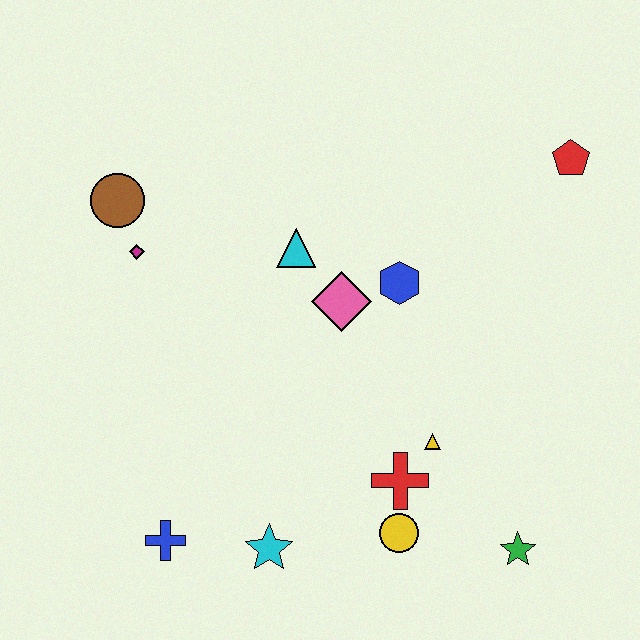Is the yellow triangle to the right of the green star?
No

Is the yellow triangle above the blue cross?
Yes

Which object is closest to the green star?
The yellow circle is closest to the green star.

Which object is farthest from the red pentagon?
The blue cross is farthest from the red pentagon.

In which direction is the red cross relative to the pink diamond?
The red cross is below the pink diamond.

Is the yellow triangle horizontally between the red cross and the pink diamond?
No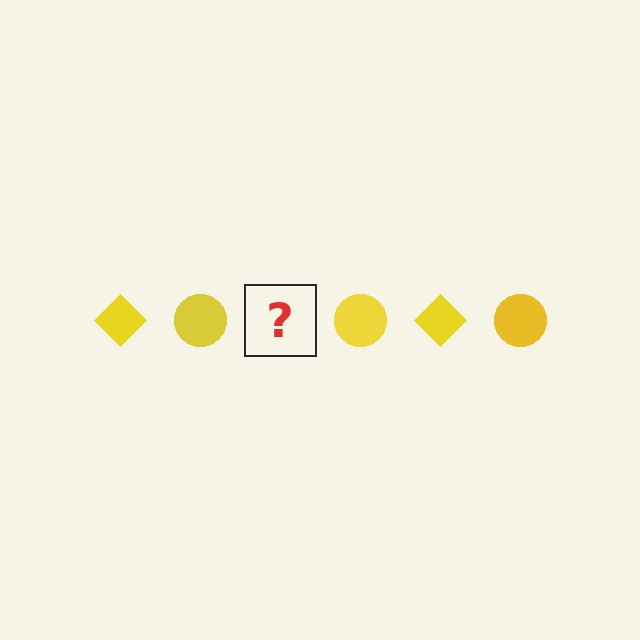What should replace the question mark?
The question mark should be replaced with a yellow diamond.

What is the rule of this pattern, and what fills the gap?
The rule is that the pattern cycles through diamond, circle shapes in yellow. The gap should be filled with a yellow diamond.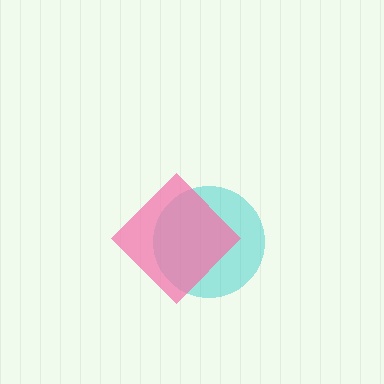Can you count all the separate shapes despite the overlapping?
Yes, there are 2 separate shapes.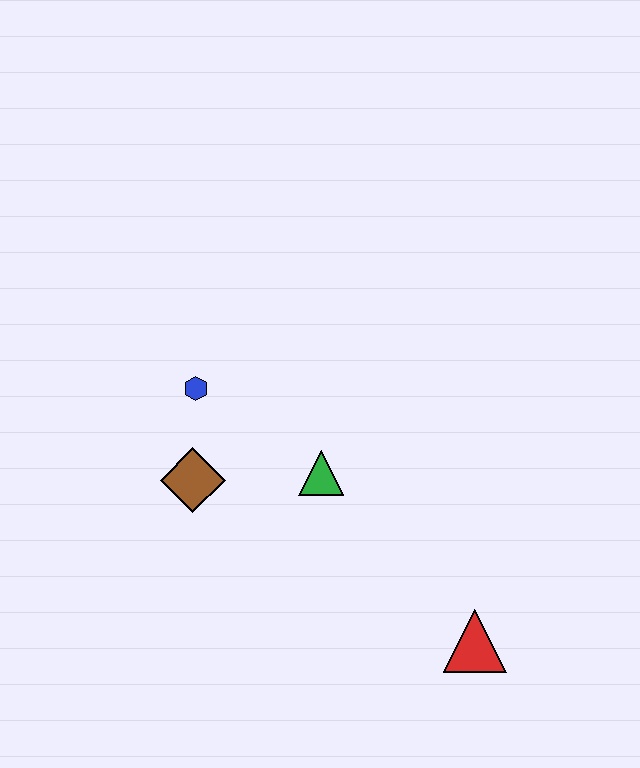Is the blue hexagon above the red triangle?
Yes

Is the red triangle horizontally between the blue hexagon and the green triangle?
No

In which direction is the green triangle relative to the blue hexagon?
The green triangle is to the right of the blue hexagon.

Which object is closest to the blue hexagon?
The brown diamond is closest to the blue hexagon.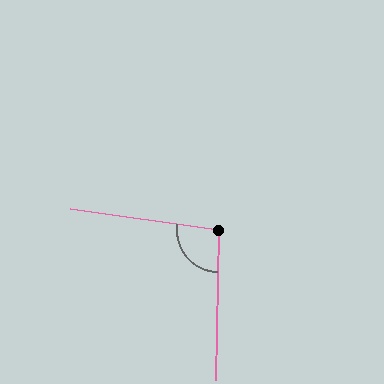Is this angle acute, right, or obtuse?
It is obtuse.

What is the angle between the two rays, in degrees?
Approximately 97 degrees.